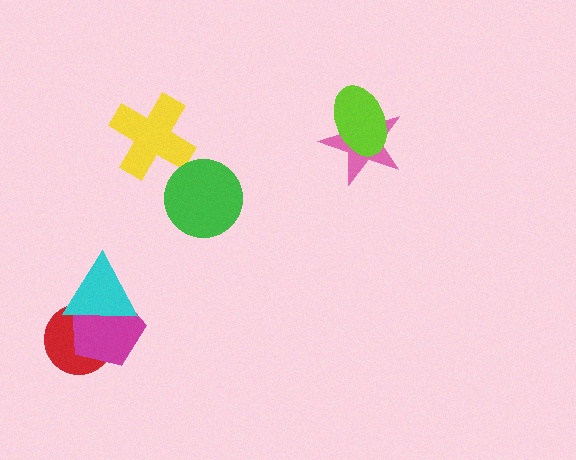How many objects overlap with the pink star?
1 object overlaps with the pink star.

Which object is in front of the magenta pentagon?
The cyan triangle is in front of the magenta pentagon.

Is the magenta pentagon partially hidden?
Yes, it is partially covered by another shape.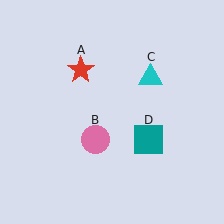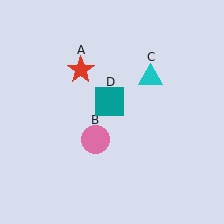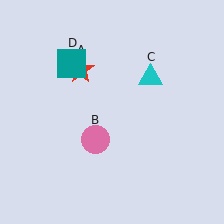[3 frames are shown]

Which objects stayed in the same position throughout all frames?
Red star (object A) and pink circle (object B) and cyan triangle (object C) remained stationary.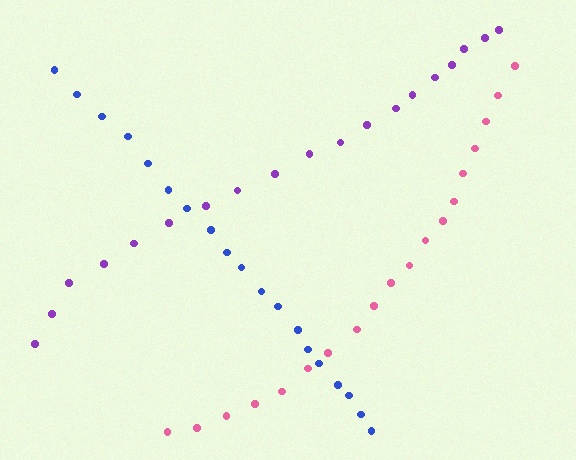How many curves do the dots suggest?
There are 3 distinct paths.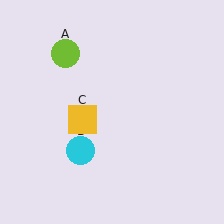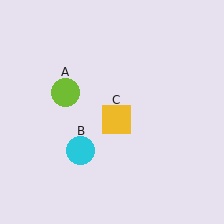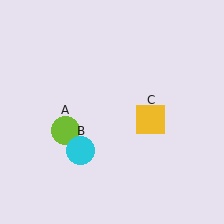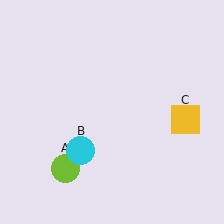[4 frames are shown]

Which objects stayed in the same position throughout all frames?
Cyan circle (object B) remained stationary.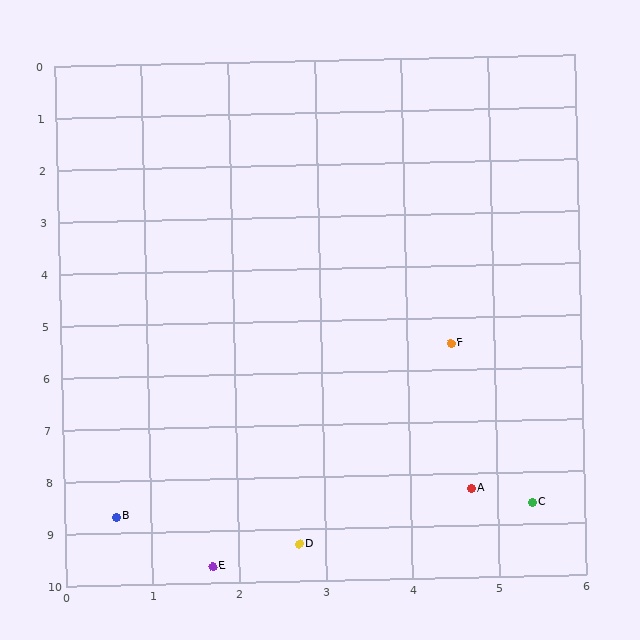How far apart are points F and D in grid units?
Points F and D are about 4.2 grid units apart.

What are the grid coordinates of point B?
Point B is at approximately (0.6, 8.7).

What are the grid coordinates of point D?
Point D is at approximately (2.7, 9.3).